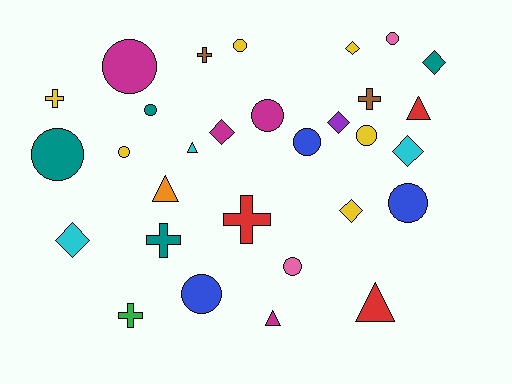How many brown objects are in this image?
There are 2 brown objects.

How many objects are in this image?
There are 30 objects.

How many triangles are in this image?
There are 5 triangles.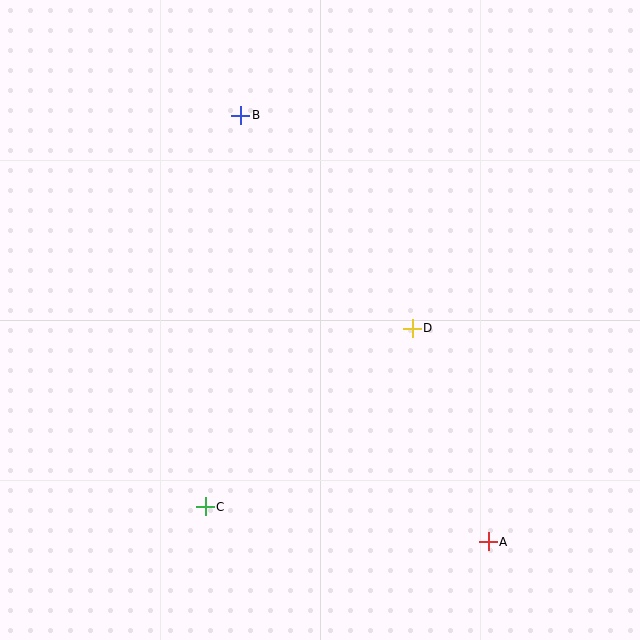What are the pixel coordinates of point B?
Point B is at (241, 115).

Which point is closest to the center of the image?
Point D at (412, 328) is closest to the center.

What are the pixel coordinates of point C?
Point C is at (205, 507).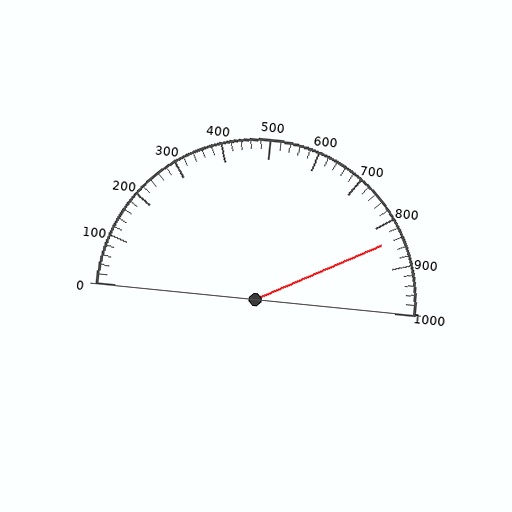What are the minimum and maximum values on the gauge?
The gauge ranges from 0 to 1000.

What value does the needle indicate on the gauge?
The needle indicates approximately 840.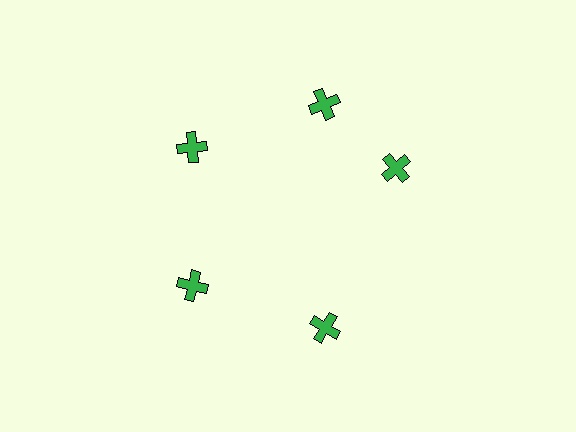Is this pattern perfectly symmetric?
No. The 5 green crosses are arranged in a ring, but one element near the 3 o'clock position is rotated out of alignment along the ring, breaking the 5-fold rotational symmetry.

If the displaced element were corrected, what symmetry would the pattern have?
It would have 5-fold rotational symmetry — the pattern would map onto itself every 72 degrees.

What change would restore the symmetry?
The symmetry would be restored by rotating it back into even spacing with its neighbors so that all 5 crosses sit at equal angles and equal distance from the center.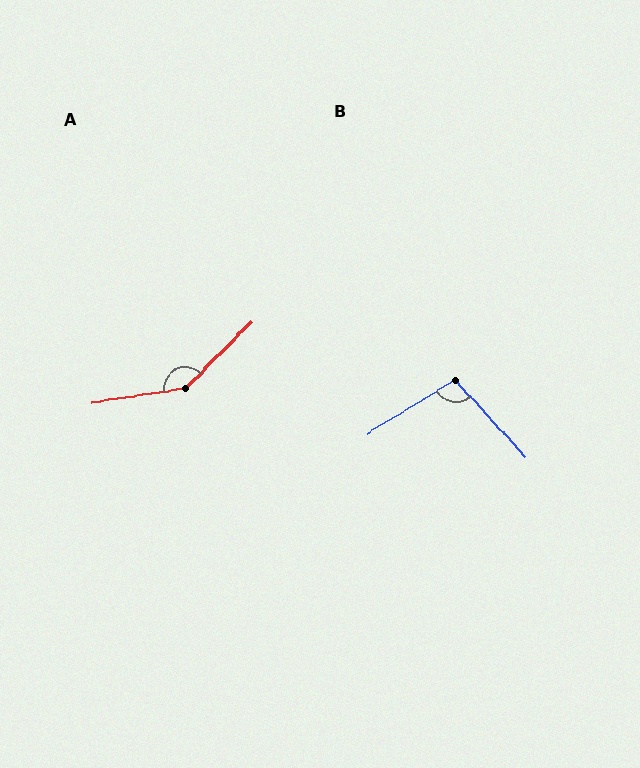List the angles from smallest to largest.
B (101°), A (144°).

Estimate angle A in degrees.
Approximately 144 degrees.